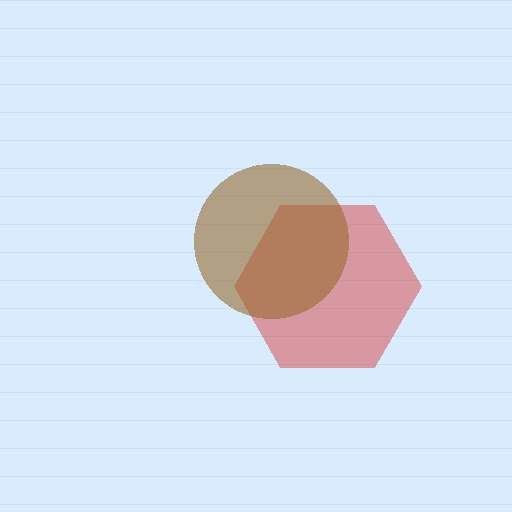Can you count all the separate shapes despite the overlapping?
Yes, there are 2 separate shapes.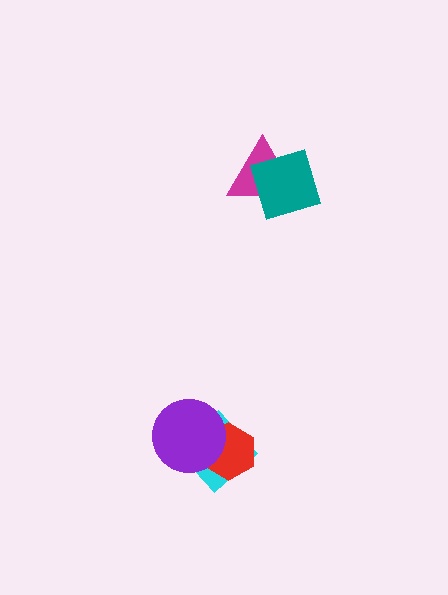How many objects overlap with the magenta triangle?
1 object overlaps with the magenta triangle.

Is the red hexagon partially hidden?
Yes, it is partially covered by another shape.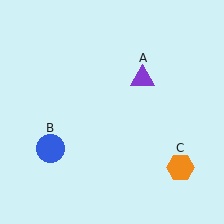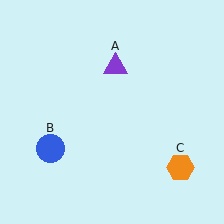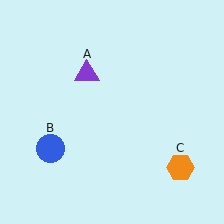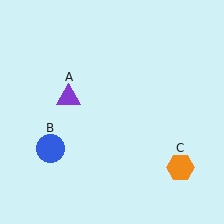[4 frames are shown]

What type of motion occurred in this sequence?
The purple triangle (object A) rotated counterclockwise around the center of the scene.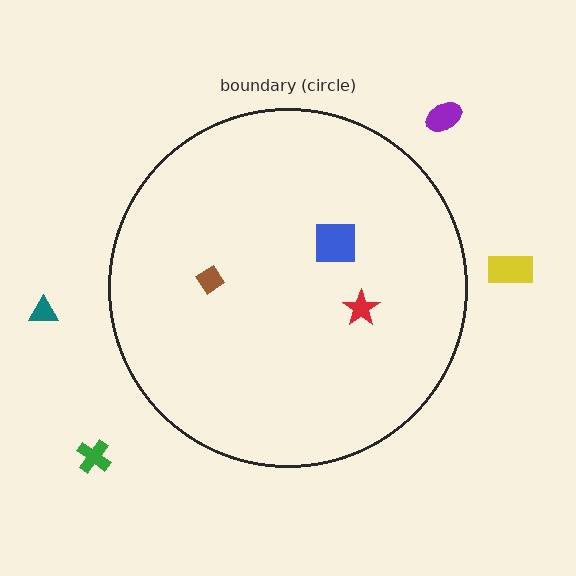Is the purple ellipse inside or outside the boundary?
Outside.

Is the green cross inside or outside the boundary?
Outside.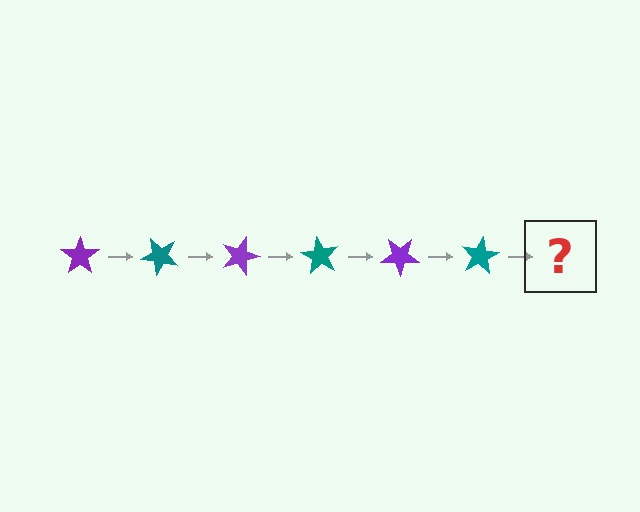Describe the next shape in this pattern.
It should be a purple star, rotated 270 degrees from the start.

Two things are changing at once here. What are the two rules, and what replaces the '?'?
The two rules are that it rotates 45 degrees each step and the color cycles through purple and teal. The '?' should be a purple star, rotated 270 degrees from the start.